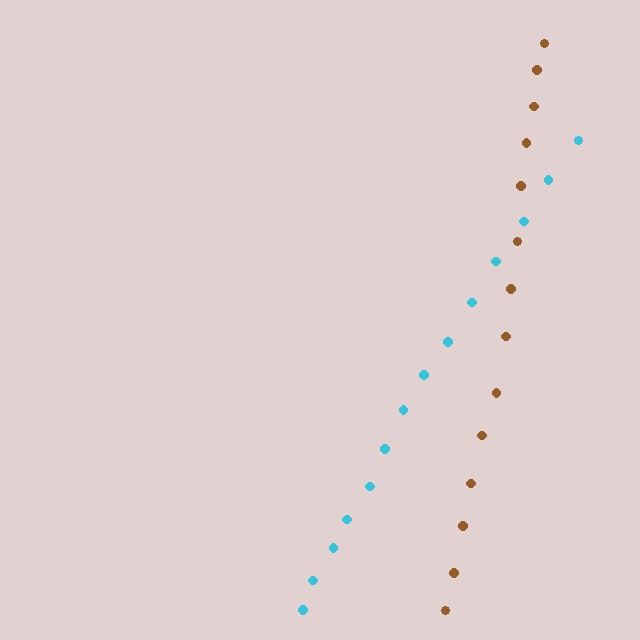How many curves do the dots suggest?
There are 2 distinct paths.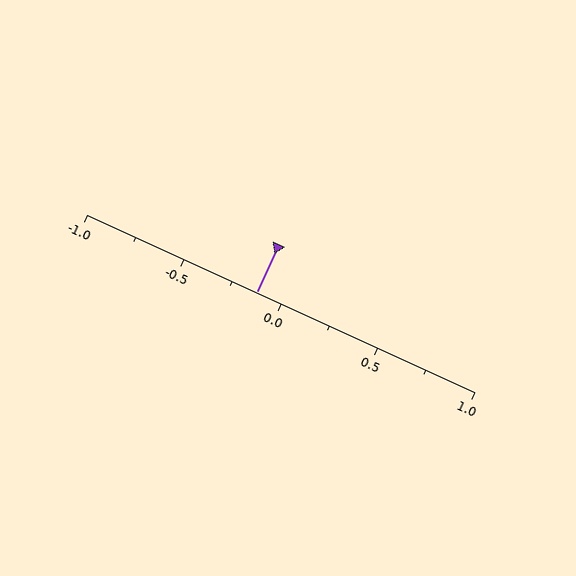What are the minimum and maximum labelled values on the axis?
The axis runs from -1.0 to 1.0.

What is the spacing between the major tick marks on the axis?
The major ticks are spaced 0.5 apart.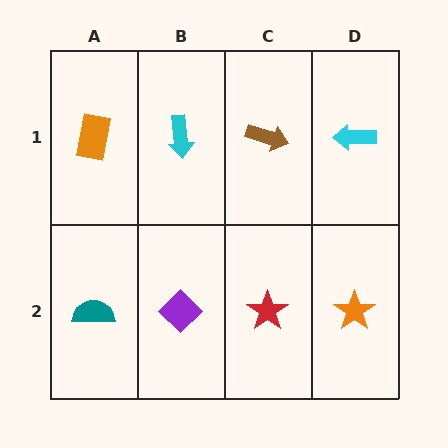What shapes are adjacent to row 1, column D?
An orange star (row 2, column D), a brown arrow (row 1, column C).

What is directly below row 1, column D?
An orange star.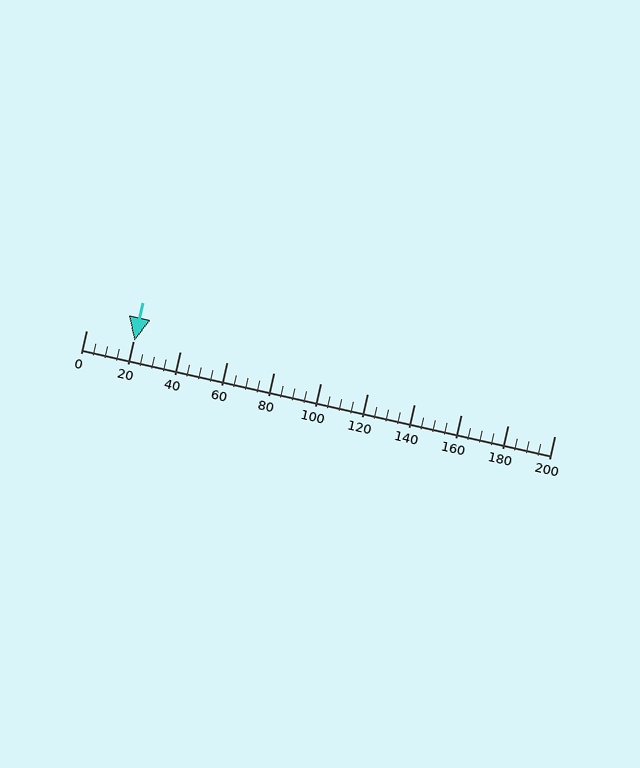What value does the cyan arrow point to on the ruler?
The cyan arrow points to approximately 21.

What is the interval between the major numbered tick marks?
The major tick marks are spaced 20 units apart.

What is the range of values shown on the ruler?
The ruler shows values from 0 to 200.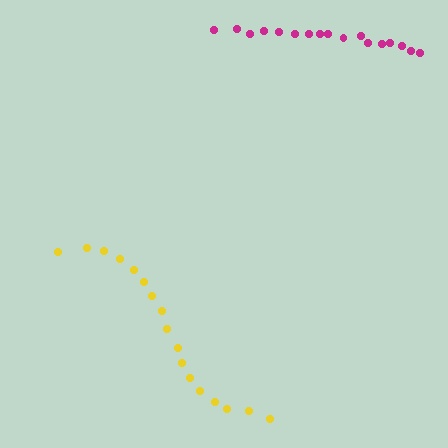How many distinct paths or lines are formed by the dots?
There are 2 distinct paths.